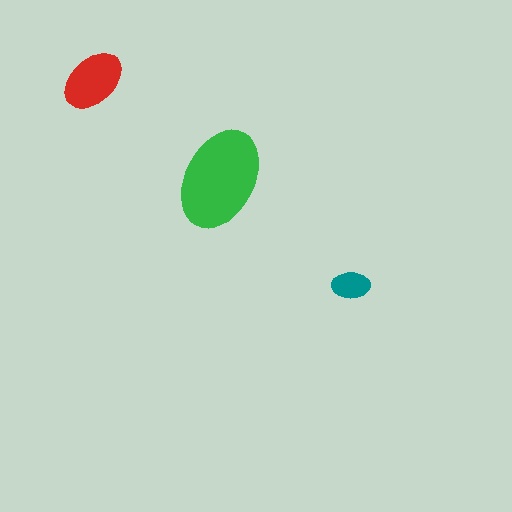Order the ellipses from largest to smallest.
the green one, the red one, the teal one.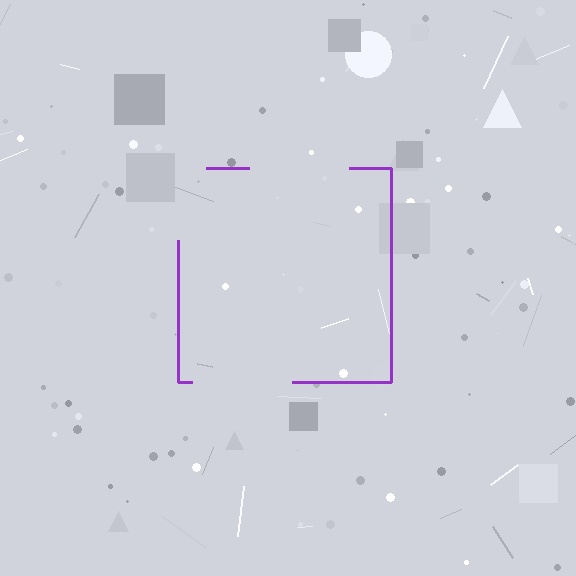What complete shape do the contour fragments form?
The contour fragments form a square.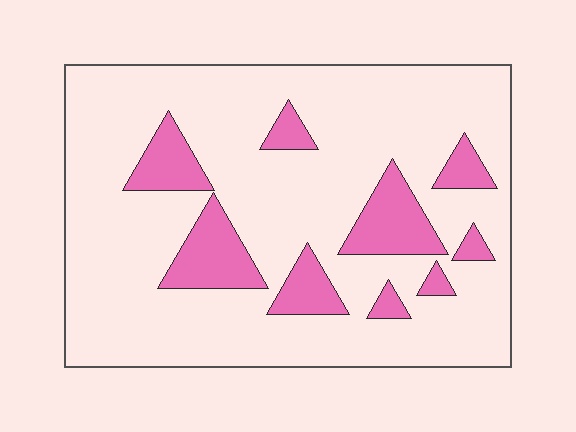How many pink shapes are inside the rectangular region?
9.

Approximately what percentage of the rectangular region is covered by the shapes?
Approximately 20%.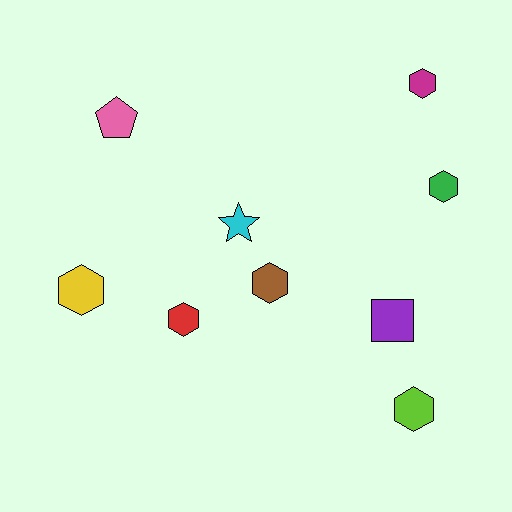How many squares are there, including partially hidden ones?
There is 1 square.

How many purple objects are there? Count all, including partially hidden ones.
There is 1 purple object.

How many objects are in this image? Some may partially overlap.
There are 9 objects.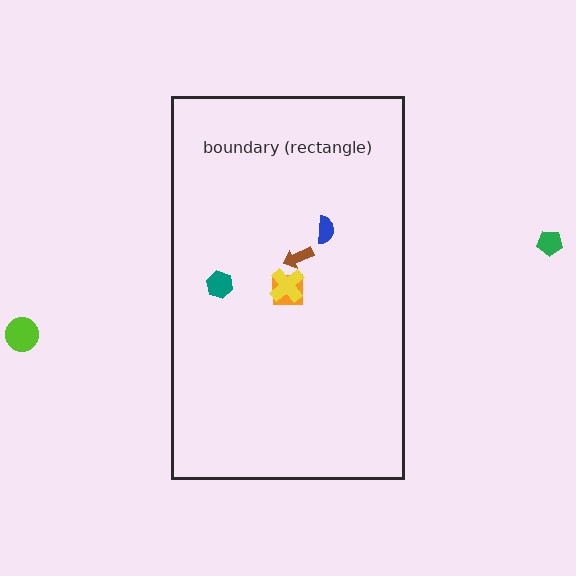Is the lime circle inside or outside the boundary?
Outside.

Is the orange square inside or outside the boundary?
Inside.